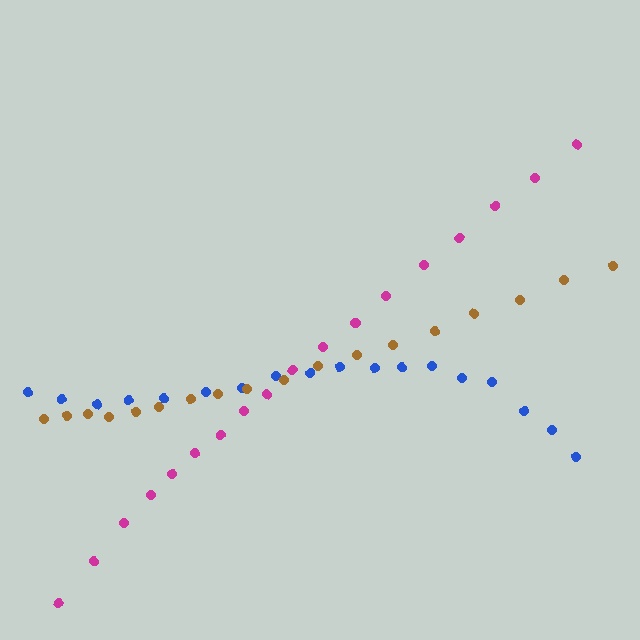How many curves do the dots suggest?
There are 3 distinct paths.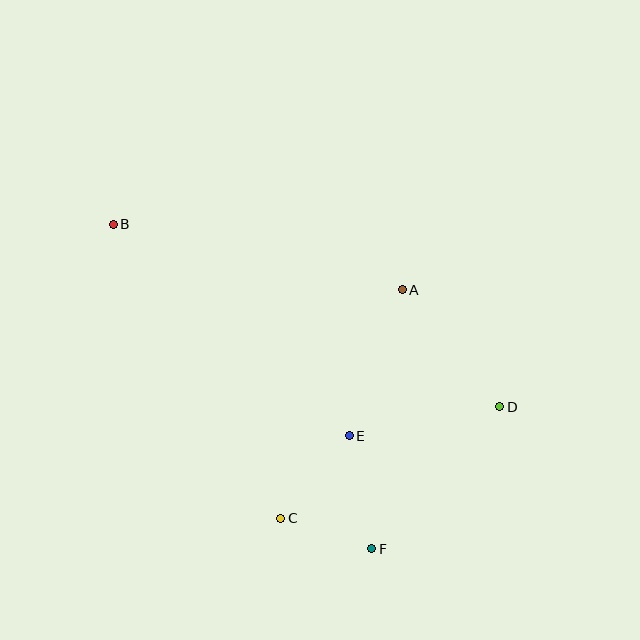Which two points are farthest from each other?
Points B and D are farthest from each other.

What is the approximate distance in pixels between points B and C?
The distance between B and C is approximately 338 pixels.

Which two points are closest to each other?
Points C and F are closest to each other.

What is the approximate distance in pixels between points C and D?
The distance between C and D is approximately 246 pixels.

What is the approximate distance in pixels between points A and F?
The distance between A and F is approximately 261 pixels.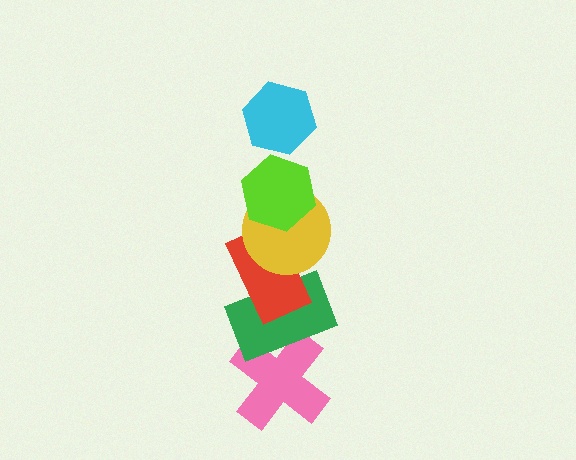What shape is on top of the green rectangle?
The red rectangle is on top of the green rectangle.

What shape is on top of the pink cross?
The green rectangle is on top of the pink cross.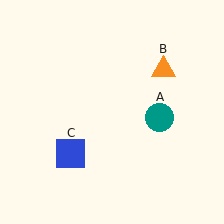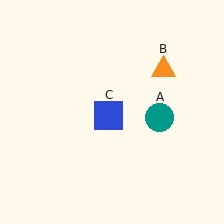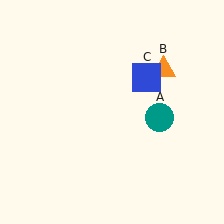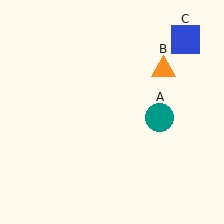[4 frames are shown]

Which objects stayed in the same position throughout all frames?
Teal circle (object A) and orange triangle (object B) remained stationary.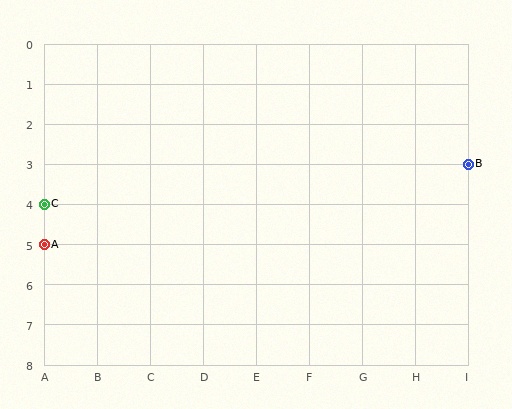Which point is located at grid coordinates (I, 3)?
Point B is at (I, 3).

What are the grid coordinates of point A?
Point A is at grid coordinates (A, 5).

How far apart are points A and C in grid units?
Points A and C are 1 row apart.